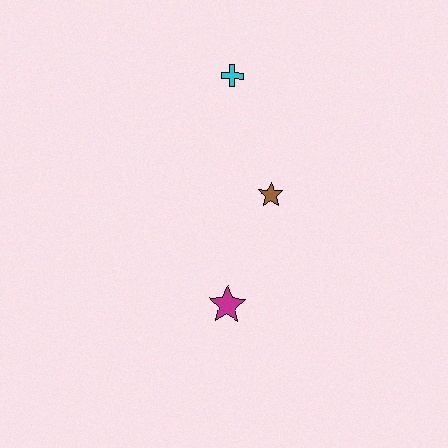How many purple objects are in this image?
There are no purple objects.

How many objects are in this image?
There are 3 objects.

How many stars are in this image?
There are 2 stars.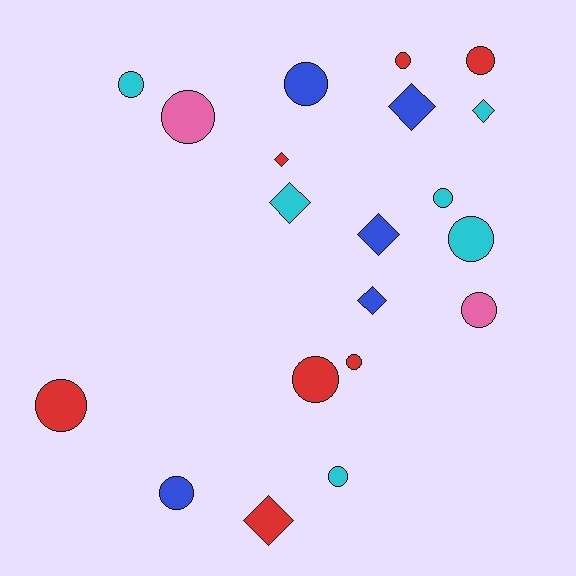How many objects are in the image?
There are 20 objects.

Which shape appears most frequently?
Circle, with 13 objects.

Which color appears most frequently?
Red, with 7 objects.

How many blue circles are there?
There are 2 blue circles.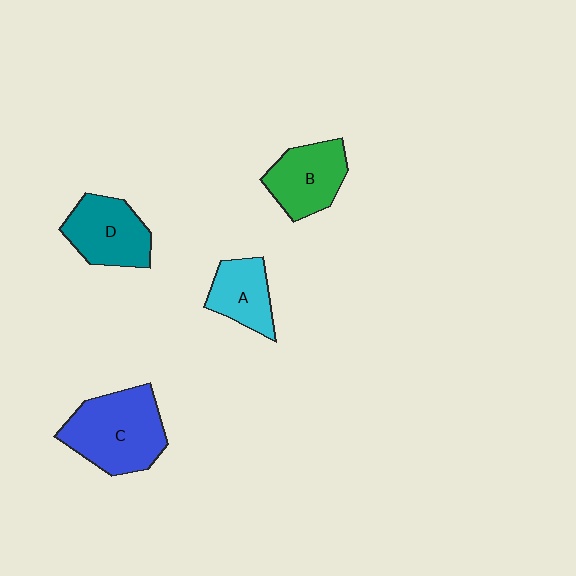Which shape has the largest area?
Shape C (blue).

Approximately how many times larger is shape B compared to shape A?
Approximately 1.3 times.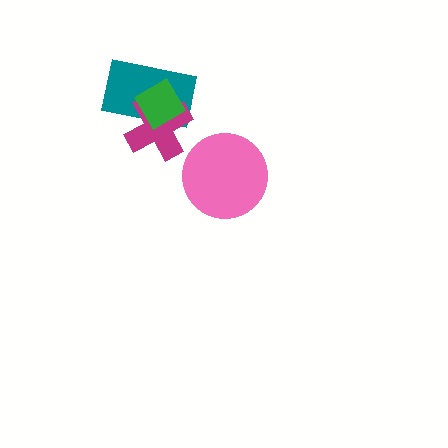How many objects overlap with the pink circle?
0 objects overlap with the pink circle.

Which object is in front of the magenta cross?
The green diamond is in front of the magenta cross.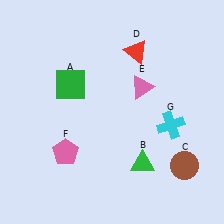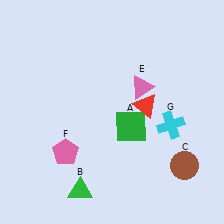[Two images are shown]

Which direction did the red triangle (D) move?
The red triangle (D) moved down.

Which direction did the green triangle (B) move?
The green triangle (B) moved left.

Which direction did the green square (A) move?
The green square (A) moved right.